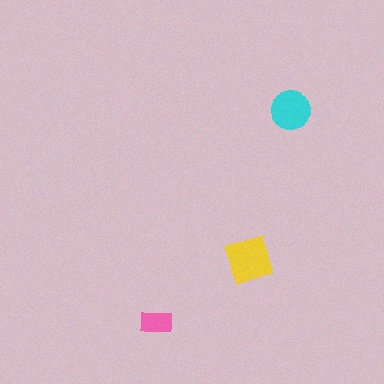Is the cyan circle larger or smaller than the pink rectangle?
Larger.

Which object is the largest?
The yellow diamond.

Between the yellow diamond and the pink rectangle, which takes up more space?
The yellow diamond.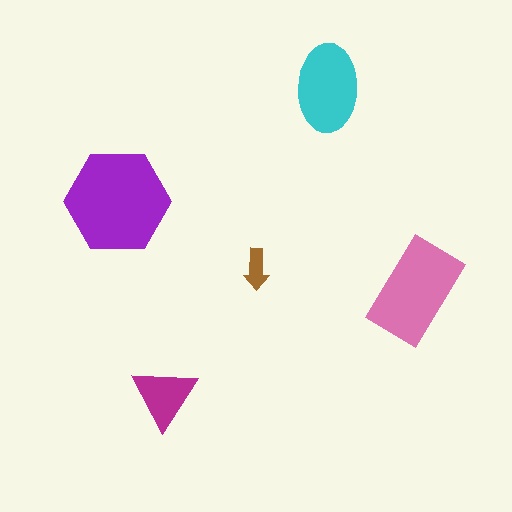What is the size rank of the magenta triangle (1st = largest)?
4th.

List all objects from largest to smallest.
The purple hexagon, the pink rectangle, the cyan ellipse, the magenta triangle, the brown arrow.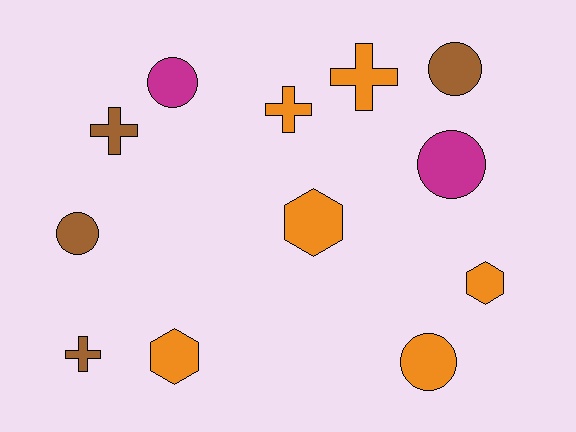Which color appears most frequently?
Orange, with 6 objects.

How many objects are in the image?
There are 12 objects.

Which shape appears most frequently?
Circle, with 5 objects.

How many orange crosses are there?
There are 2 orange crosses.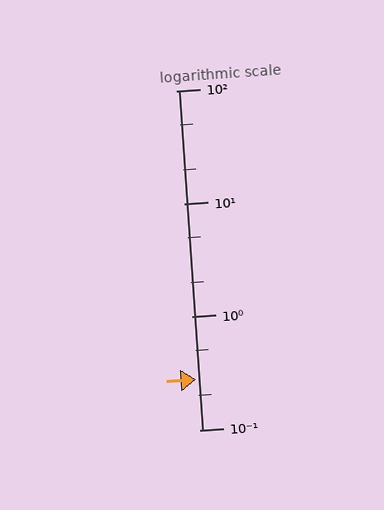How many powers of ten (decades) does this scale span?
The scale spans 3 decades, from 0.1 to 100.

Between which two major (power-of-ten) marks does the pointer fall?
The pointer is between 0.1 and 1.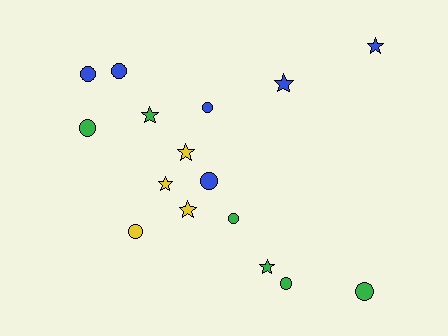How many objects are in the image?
There are 16 objects.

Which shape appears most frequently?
Circle, with 9 objects.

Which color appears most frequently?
Blue, with 6 objects.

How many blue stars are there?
There are 2 blue stars.